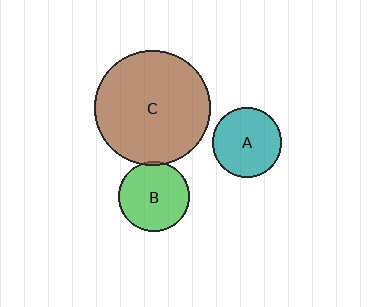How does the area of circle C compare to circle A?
Approximately 2.7 times.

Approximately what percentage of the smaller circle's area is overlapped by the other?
Approximately 5%.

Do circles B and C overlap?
Yes.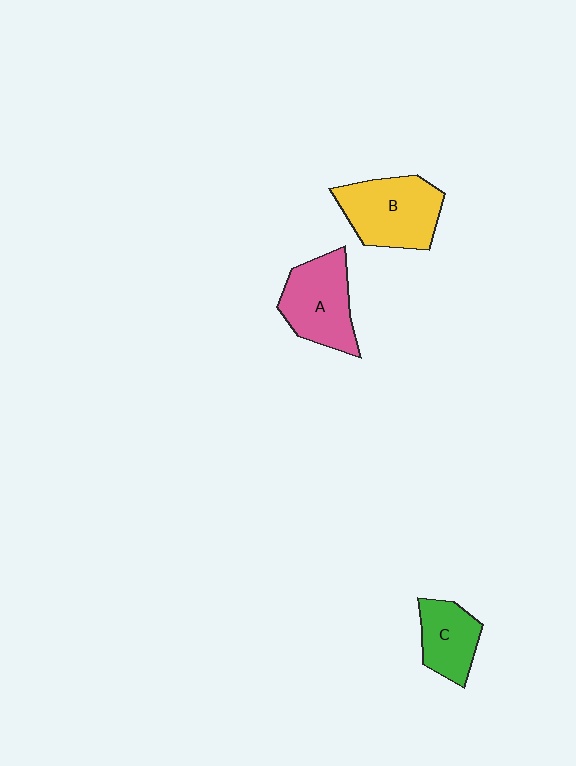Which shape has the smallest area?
Shape C (green).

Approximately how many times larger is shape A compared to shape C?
Approximately 1.4 times.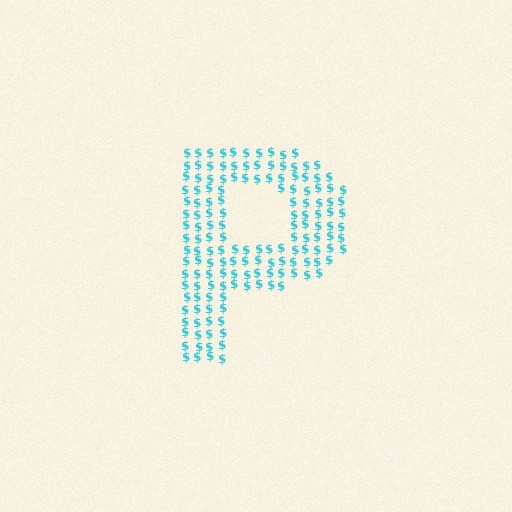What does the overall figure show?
The overall figure shows the letter P.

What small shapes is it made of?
It is made of small dollar signs.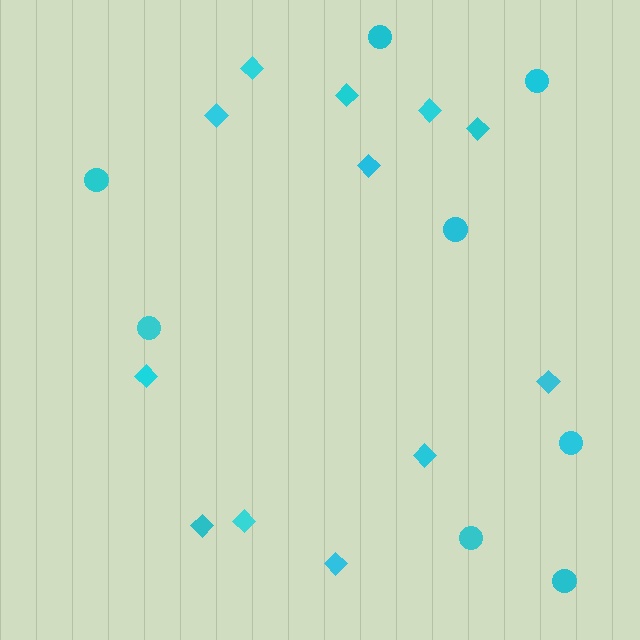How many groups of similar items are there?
There are 2 groups: one group of circles (8) and one group of diamonds (12).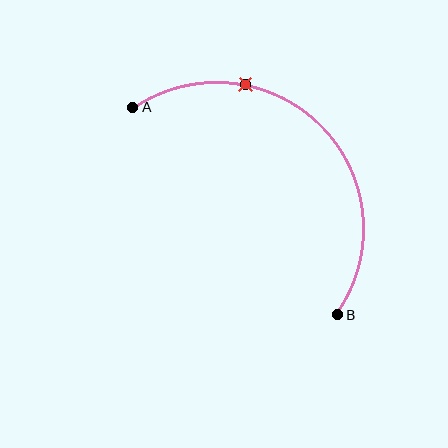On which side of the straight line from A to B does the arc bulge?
The arc bulges above and to the right of the straight line connecting A and B.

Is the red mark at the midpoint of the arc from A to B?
No. The red mark lies on the arc but is closer to endpoint A. The arc midpoint would be at the point on the curve equidistant along the arc from both A and B.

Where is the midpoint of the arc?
The arc midpoint is the point on the curve farthest from the straight line joining A and B. It sits above and to the right of that line.